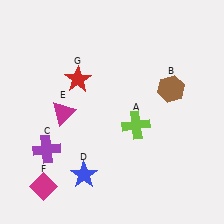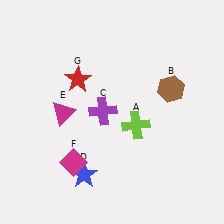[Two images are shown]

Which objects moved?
The objects that moved are: the purple cross (C), the magenta diamond (F).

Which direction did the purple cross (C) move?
The purple cross (C) moved right.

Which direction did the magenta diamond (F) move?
The magenta diamond (F) moved right.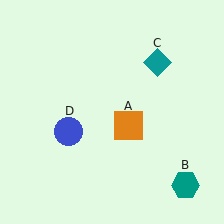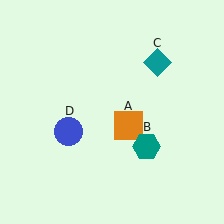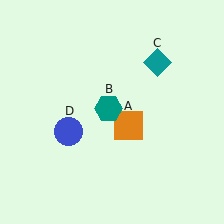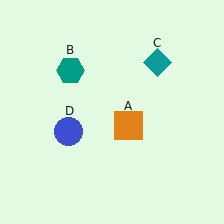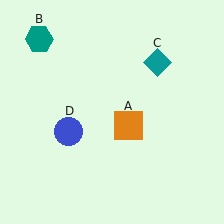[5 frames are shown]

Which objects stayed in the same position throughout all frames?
Orange square (object A) and teal diamond (object C) and blue circle (object D) remained stationary.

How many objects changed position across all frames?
1 object changed position: teal hexagon (object B).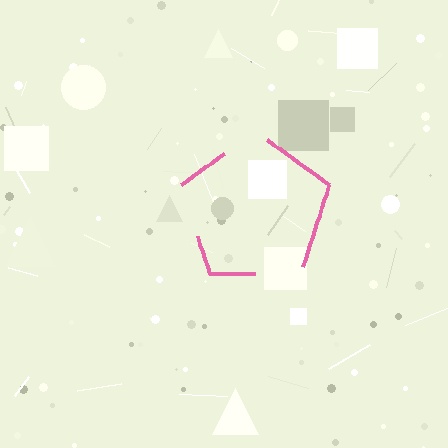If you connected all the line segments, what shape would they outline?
They would outline a pentagon.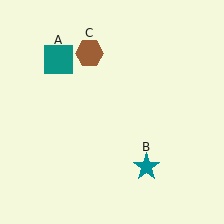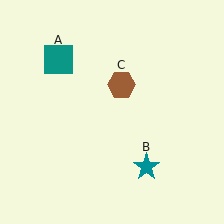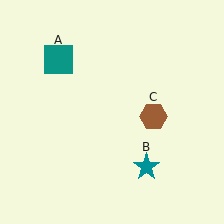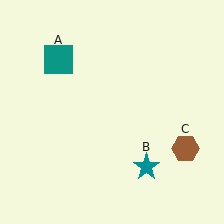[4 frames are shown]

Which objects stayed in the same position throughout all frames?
Teal square (object A) and teal star (object B) remained stationary.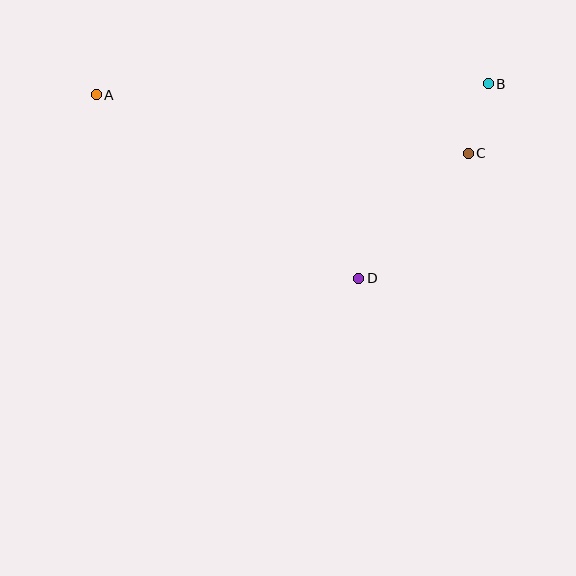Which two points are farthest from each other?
Points A and B are farthest from each other.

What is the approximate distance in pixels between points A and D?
The distance between A and D is approximately 320 pixels.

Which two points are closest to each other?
Points B and C are closest to each other.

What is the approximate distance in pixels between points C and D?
The distance between C and D is approximately 166 pixels.